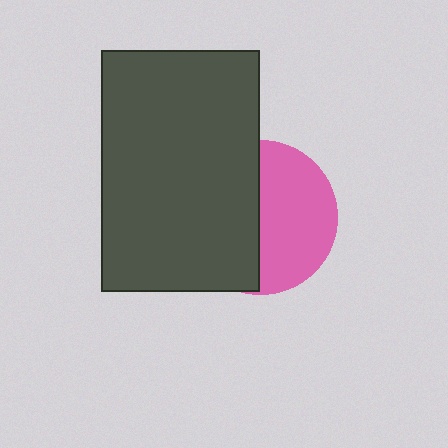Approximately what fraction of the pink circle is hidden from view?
Roughly 49% of the pink circle is hidden behind the dark gray rectangle.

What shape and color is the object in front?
The object in front is a dark gray rectangle.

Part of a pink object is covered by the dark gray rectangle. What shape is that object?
It is a circle.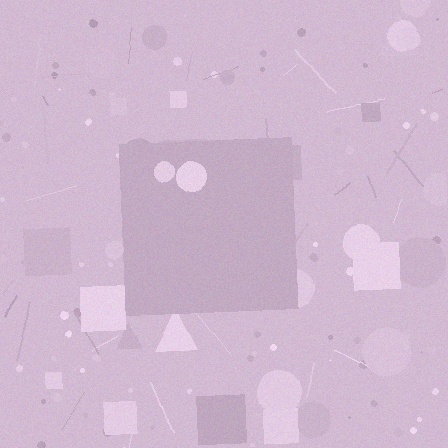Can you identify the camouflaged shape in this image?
The camouflaged shape is a square.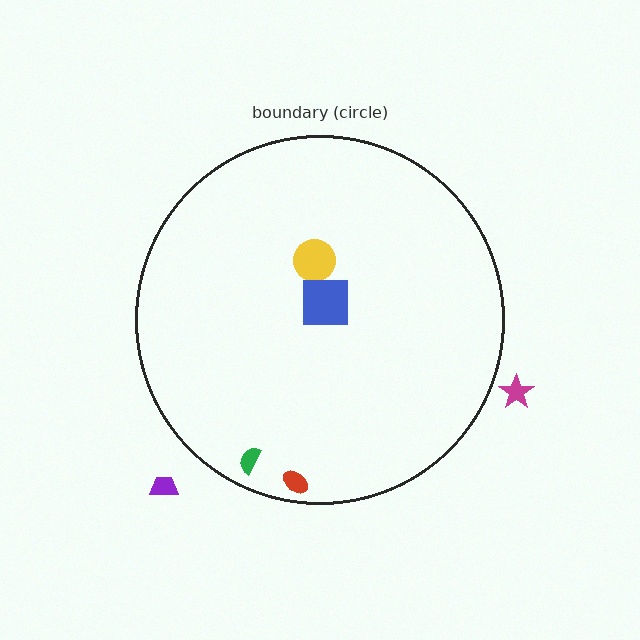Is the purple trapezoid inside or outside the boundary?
Outside.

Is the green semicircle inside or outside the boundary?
Inside.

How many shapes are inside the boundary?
4 inside, 2 outside.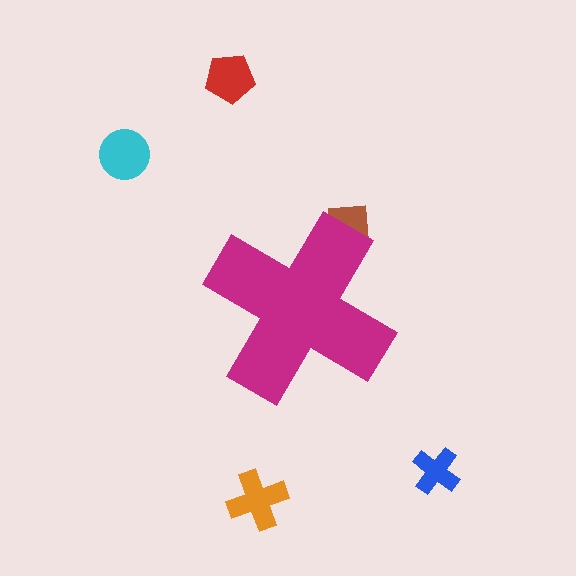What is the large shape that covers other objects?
A magenta cross.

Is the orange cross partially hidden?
No, the orange cross is fully visible.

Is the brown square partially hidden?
Yes, the brown square is partially hidden behind the magenta cross.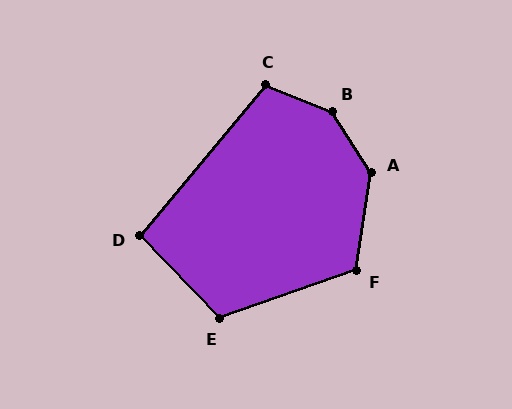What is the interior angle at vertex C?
Approximately 108 degrees (obtuse).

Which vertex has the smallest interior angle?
D, at approximately 97 degrees.